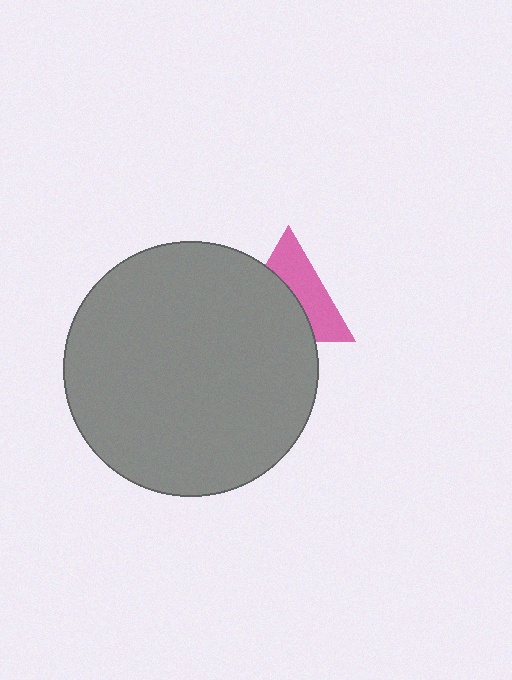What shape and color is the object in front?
The object in front is a gray circle.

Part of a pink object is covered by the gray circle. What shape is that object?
It is a triangle.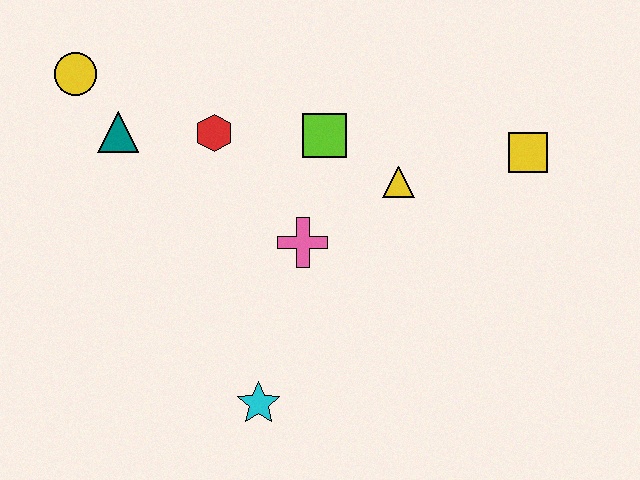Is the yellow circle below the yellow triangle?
No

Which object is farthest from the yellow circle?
The yellow square is farthest from the yellow circle.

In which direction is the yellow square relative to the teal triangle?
The yellow square is to the right of the teal triangle.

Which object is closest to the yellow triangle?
The lime square is closest to the yellow triangle.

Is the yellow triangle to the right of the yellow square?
No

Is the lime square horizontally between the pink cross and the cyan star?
No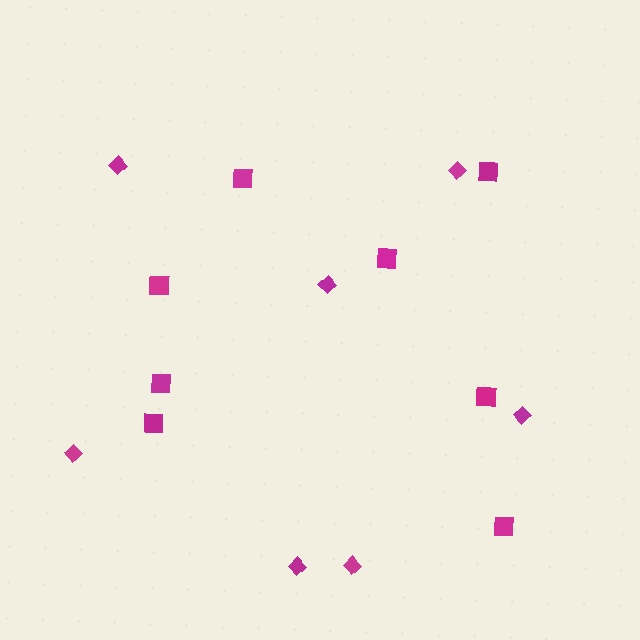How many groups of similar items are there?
There are 2 groups: one group of squares (8) and one group of diamonds (7).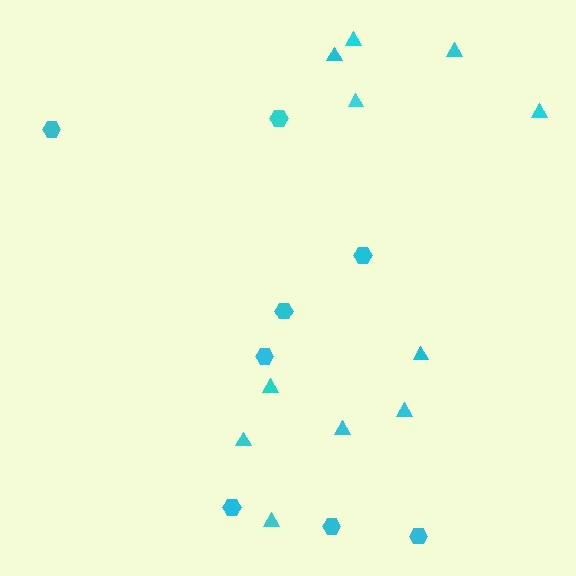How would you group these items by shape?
There are 2 groups: one group of triangles (11) and one group of hexagons (8).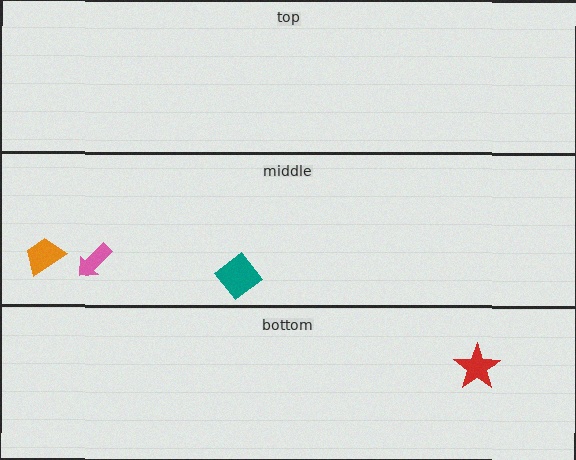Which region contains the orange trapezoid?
The middle region.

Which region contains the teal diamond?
The middle region.